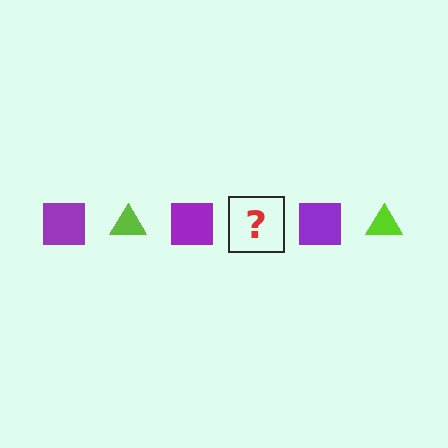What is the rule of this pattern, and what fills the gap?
The rule is that the pattern alternates between purple square and lime triangle. The gap should be filled with a lime triangle.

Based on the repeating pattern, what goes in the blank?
The blank should be a lime triangle.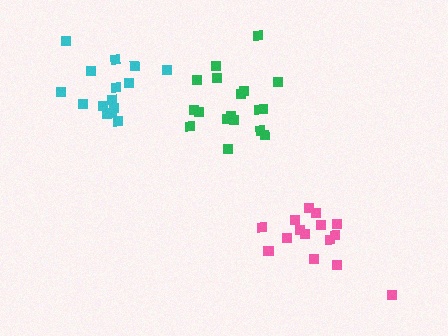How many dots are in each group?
Group 1: 18 dots, Group 2: 15 dots, Group 3: 15 dots (48 total).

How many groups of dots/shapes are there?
There are 3 groups.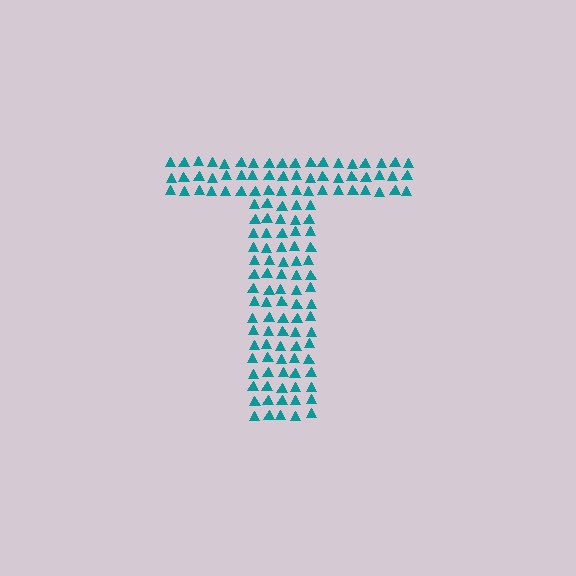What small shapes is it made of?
It is made of small triangles.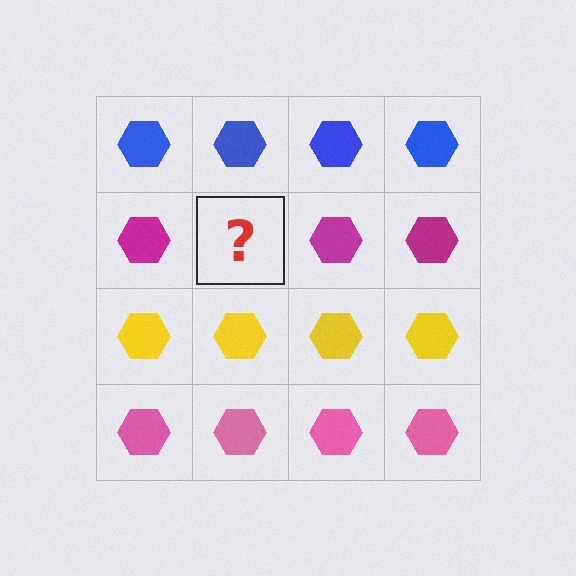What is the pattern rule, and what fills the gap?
The rule is that each row has a consistent color. The gap should be filled with a magenta hexagon.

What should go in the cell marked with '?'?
The missing cell should contain a magenta hexagon.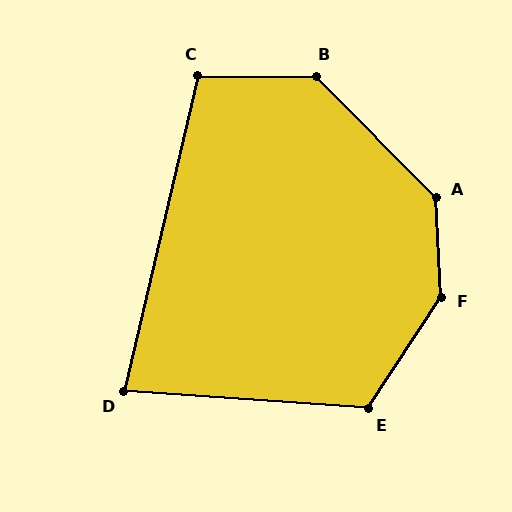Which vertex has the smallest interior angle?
D, at approximately 81 degrees.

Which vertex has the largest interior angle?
F, at approximately 144 degrees.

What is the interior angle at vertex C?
Approximately 103 degrees (obtuse).